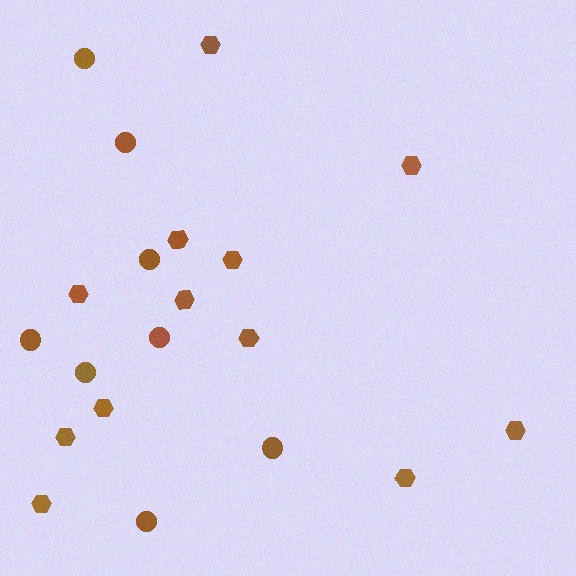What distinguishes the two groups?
There are 2 groups: one group of hexagons (12) and one group of circles (8).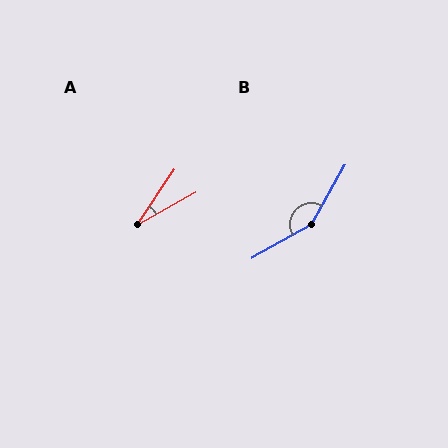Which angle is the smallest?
A, at approximately 27 degrees.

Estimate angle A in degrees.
Approximately 27 degrees.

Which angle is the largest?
B, at approximately 148 degrees.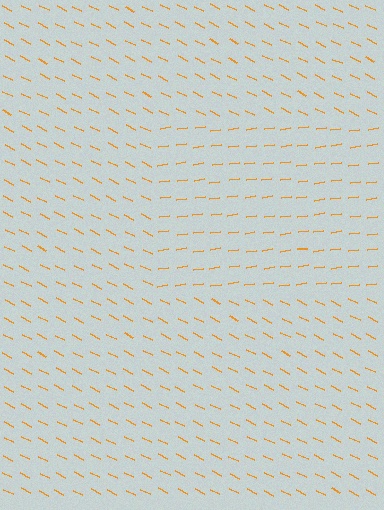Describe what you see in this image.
The image is filled with small orange line segments. A rectangle region in the image has lines oriented differently from the surrounding lines, creating a visible texture boundary.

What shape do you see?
I see a rectangle.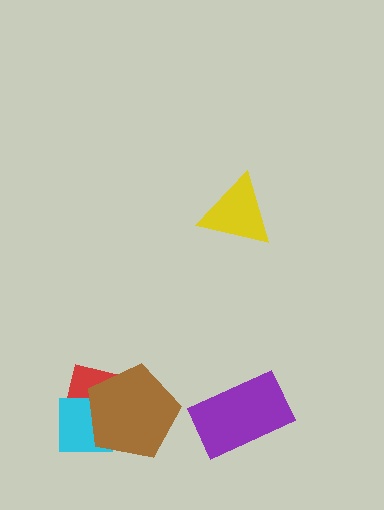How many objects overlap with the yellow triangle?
0 objects overlap with the yellow triangle.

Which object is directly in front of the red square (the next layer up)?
The cyan square is directly in front of the red square.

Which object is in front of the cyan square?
The brown pentagon is in front of the cyan square.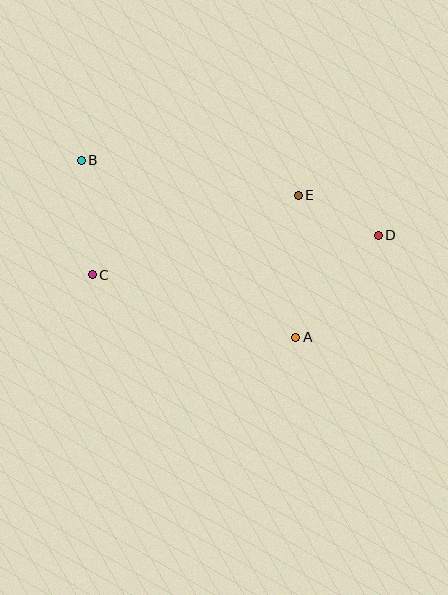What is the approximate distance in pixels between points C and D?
The distance between C and D is approximately 288 pixels.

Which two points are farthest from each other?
Points B and D are farthest from each other.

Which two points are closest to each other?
Points D and E are closest to each other.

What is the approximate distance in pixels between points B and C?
The distance between B and C is approximately 115 pixels.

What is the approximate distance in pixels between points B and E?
The distance between B and E is approximately 220 pixels.